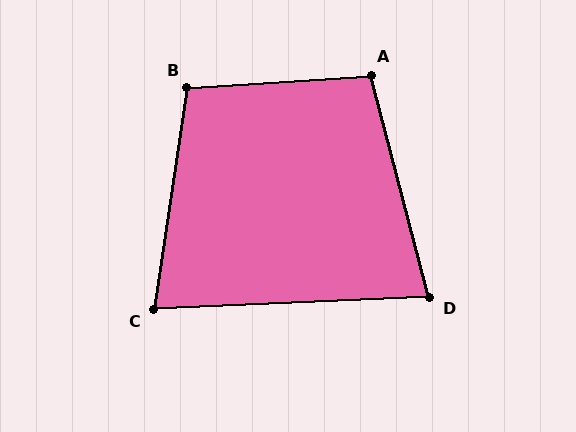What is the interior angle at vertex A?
Approximately 101 degrees (obtuse).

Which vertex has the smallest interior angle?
D, at approximately 78 degrees.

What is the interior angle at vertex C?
Approximately 79 degrees (acute).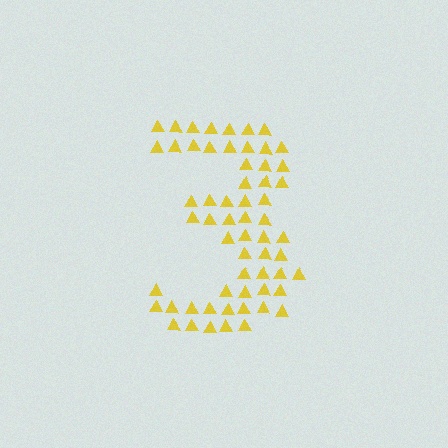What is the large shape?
The large shape is the digit 3.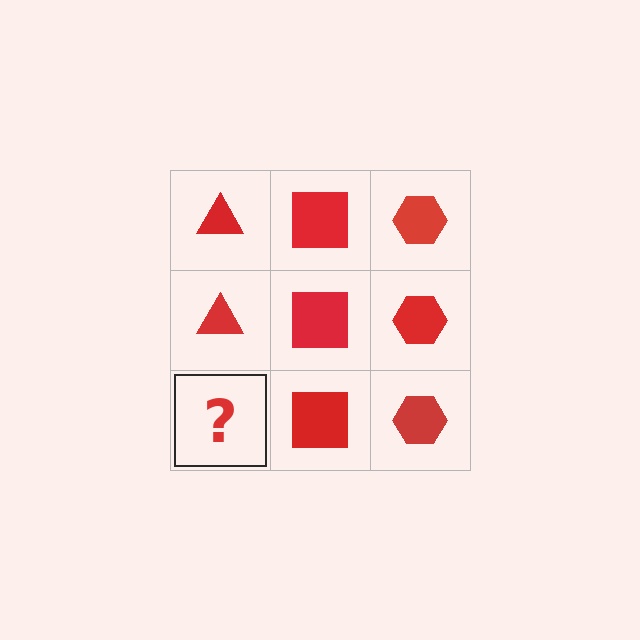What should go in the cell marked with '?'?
The missing cell should contain a red triangle.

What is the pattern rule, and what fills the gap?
The rule is that each column has a consistent shape. The gap should be filled with a red triangle.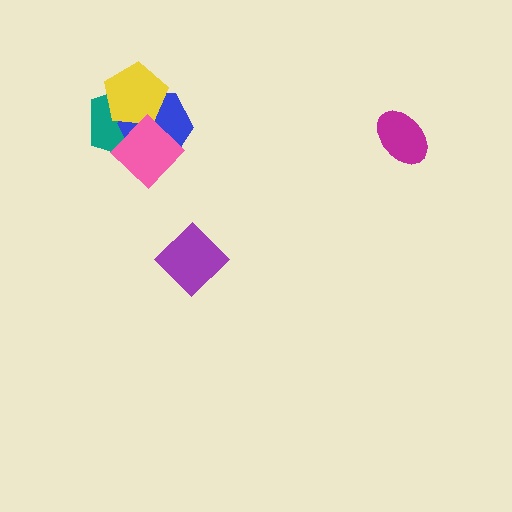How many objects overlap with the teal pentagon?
3 objects overlap with the teal pentagon.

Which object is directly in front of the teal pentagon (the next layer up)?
The blue hexagon is directly in front of the teal pentagon.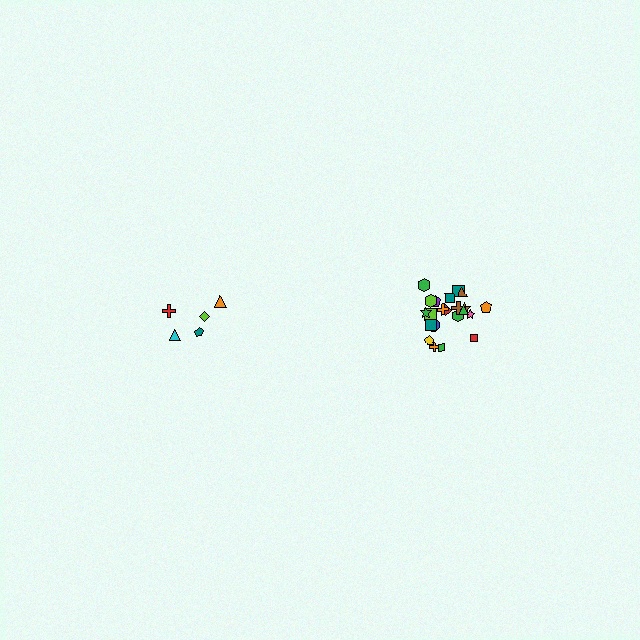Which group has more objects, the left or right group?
The right group.